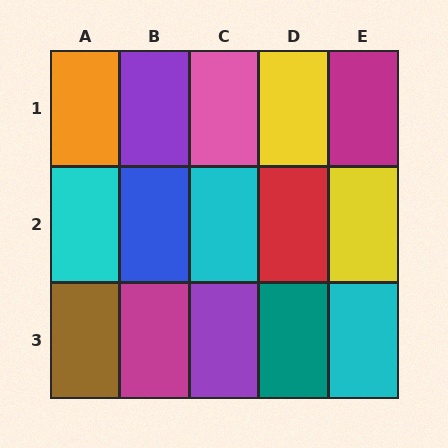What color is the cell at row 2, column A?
Cyan.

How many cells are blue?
1 cell is blue.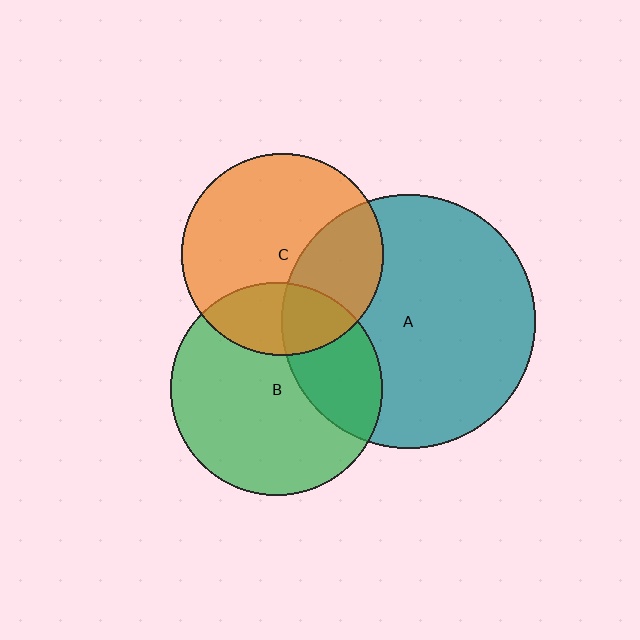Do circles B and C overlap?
Yes.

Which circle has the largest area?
Circle A (teal).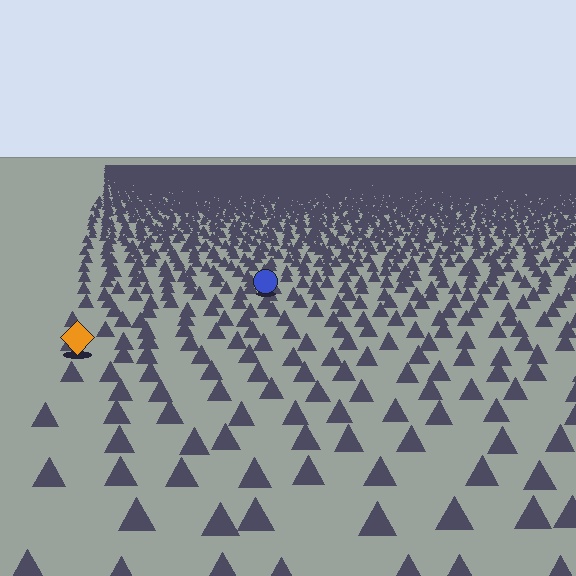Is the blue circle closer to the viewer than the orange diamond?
No. The orange diamond is closer — you can tell from the texture gradient: the ground texture is coarser near it.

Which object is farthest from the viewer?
The blue circle is farthest from the viewer. It appears smaller and the ground texture around it is denser.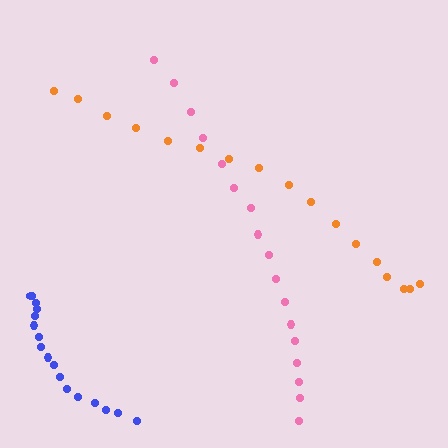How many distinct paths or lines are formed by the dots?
There are 3 distinct paths.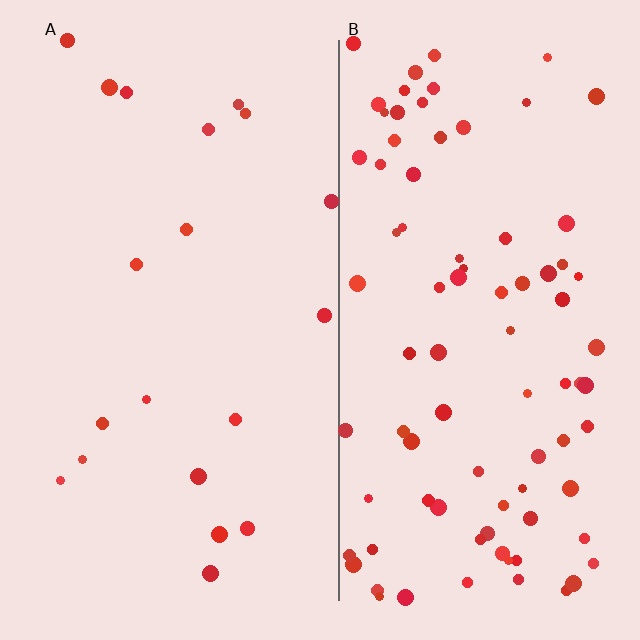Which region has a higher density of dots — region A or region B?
B (the right).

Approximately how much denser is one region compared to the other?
Approximately 4.4× — region B over region A.